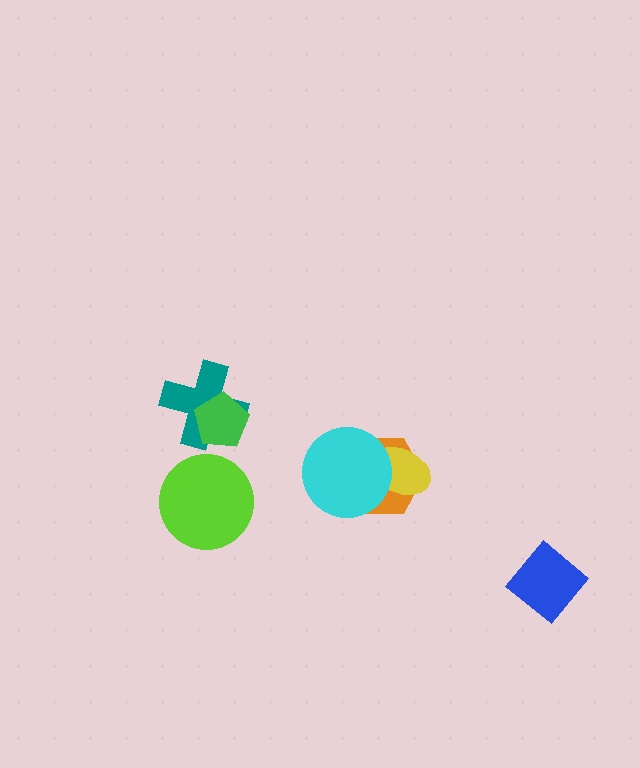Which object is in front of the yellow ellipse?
The cyan circle is in front of the yellow ellipse.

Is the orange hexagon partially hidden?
Yes, it is partially covered by another shape.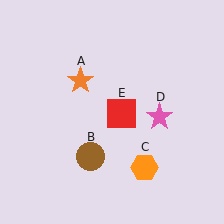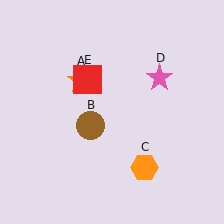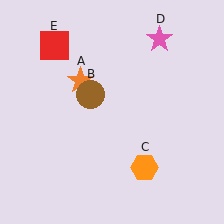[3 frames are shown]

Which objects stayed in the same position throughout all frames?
Orange star (object A) and orange hexagon (object C) remained stationary.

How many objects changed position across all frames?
3 objects changed position: brown circle (object B), pink star (object D), red square (object E).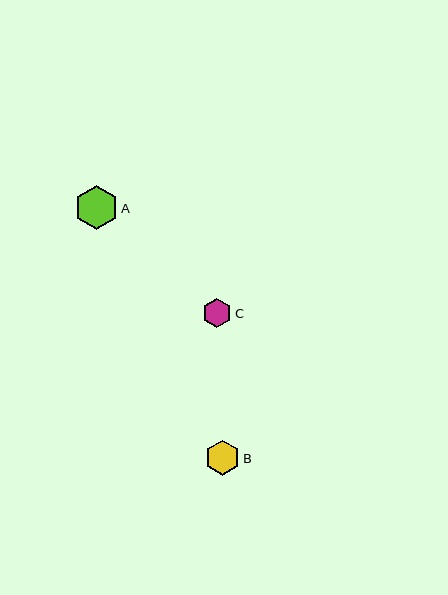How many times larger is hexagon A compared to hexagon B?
Hexagon A is approximately 1.2 times the size of hexagon B.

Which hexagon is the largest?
Hexagon A is the largest with a size of approximately 44 pixels.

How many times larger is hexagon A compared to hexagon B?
Hexagon A is approximately 1.2 times the size of hexagon B.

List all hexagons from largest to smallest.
From largest to smallest: A, B, C.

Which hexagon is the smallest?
Hexagon C is the smallest with a size of approximately 29 pixels.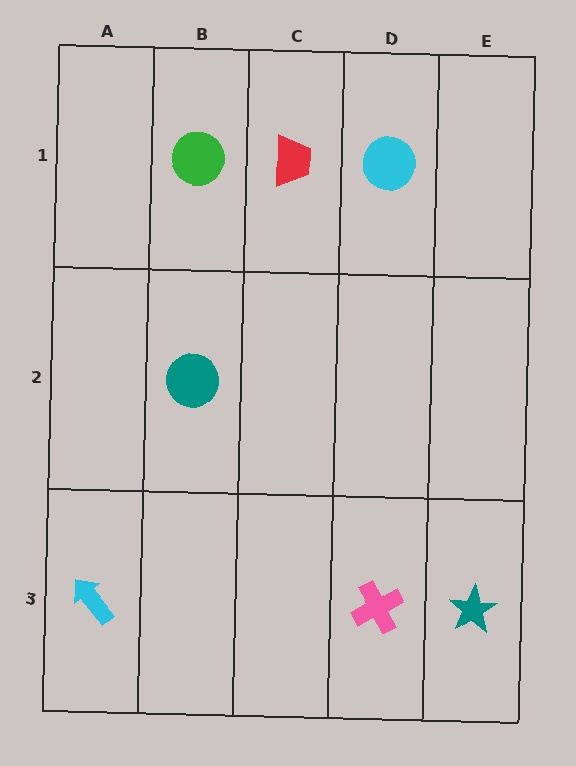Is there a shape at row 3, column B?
No, that cell is empty.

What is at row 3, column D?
A pink cross.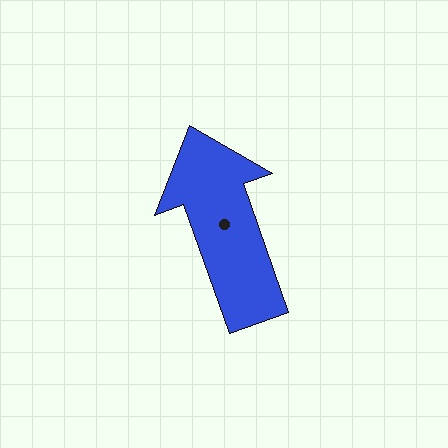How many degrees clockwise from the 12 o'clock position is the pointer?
Approximately 341 degrees.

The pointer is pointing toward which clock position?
Roughly 11 o'clock.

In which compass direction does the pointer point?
North.